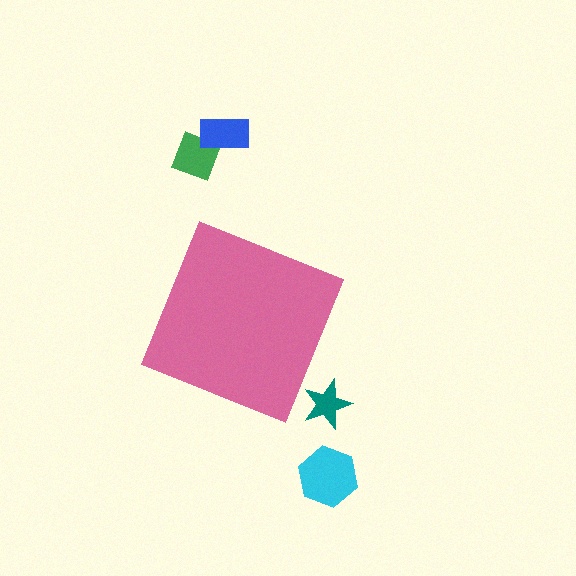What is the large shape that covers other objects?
A pink square.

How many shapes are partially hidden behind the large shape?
0 shapes are partially hidden.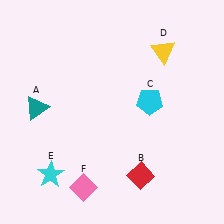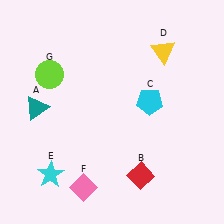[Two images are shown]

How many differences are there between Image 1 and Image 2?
There is 1 difference between the two images.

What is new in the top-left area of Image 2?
A lime circle (G) was added in the top-left area of Image 2.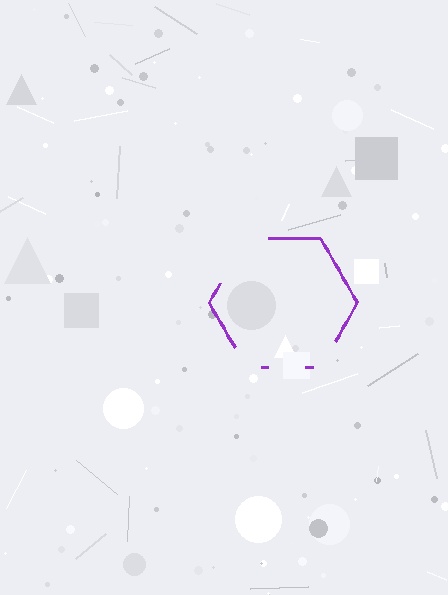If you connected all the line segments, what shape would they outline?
They would outline a hexagon.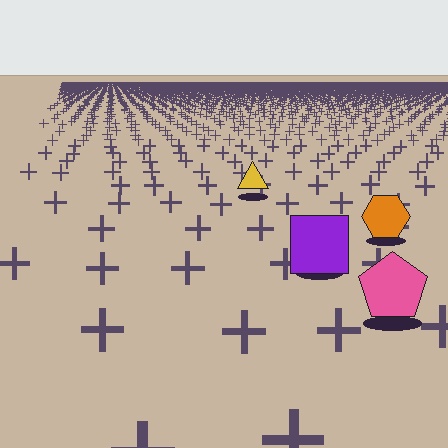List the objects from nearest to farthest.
From nearest to farthest: the pink pentagon, the purple square, the orange hexagon, the yellow triangle.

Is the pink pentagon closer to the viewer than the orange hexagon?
Yes. The pink pentagon is closer — you can tell from the texture gradient: the ground texture is coarser near it.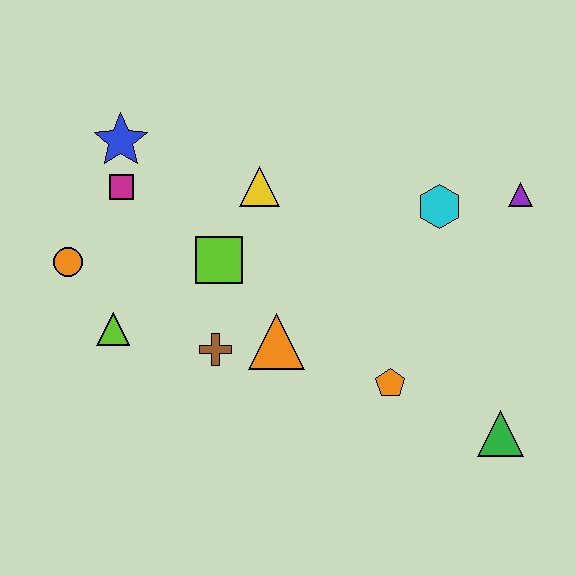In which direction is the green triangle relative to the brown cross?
The green triangle is to the right of the brown cross.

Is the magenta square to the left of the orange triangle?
Yes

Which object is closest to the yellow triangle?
The lime square is closest to the yellow triangle.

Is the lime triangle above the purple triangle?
No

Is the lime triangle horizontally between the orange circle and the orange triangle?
Yes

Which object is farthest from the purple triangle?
The orange circle is farthest from the purple triangle.